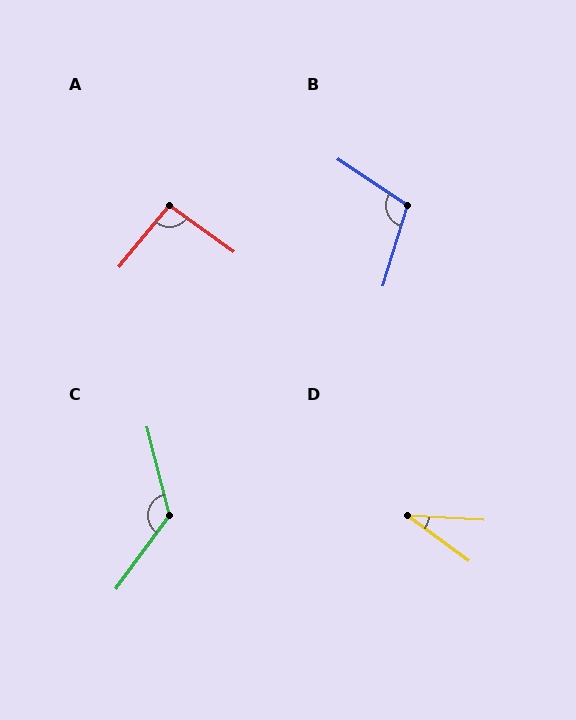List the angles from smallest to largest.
D (34°), A (94°), B (107°), C (130°).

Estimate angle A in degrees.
Approximately 94 degrees.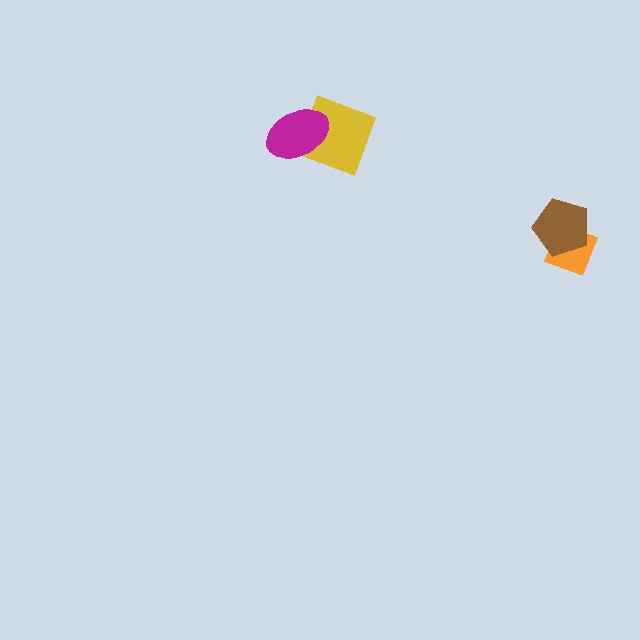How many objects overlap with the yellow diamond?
1 object overlaps with the yellow diamond.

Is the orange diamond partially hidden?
Yes, it is partially covered by another shape.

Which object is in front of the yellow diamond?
The magenta ellipse is in front of the yellow diamond.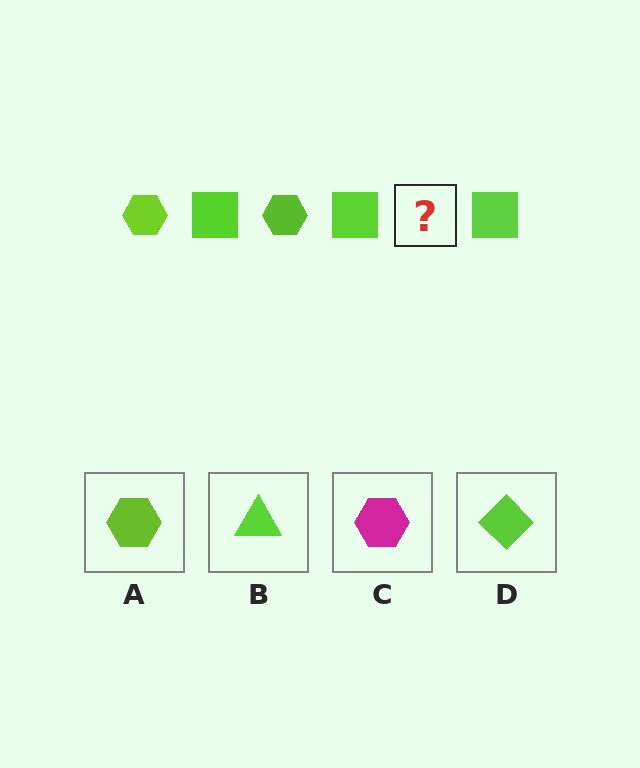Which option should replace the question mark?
Option A.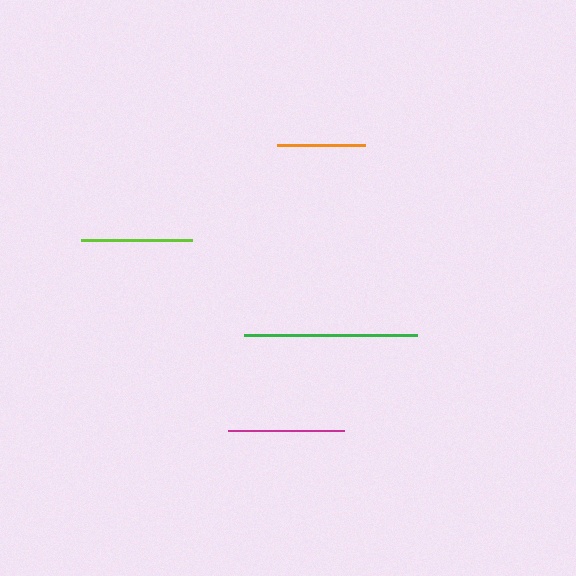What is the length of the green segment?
The green segment is approximately 173 pixels long.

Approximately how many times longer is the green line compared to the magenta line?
The green line is approximately 1.5 times the length of the magenta line.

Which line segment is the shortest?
The orange line is the shortest at approximately 88 pixels.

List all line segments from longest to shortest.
From longest to shortest: green, magenta, lime, orange.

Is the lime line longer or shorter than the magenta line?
The magenta line is longer than the lime line.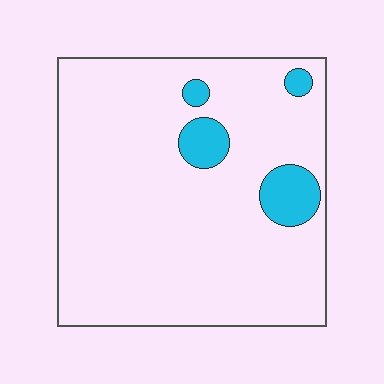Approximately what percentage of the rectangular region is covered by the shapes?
Approximately 10%.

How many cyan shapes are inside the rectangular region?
4.